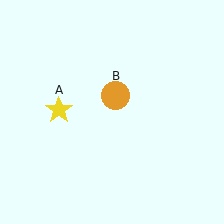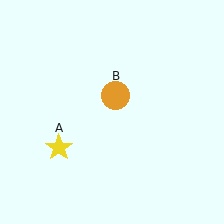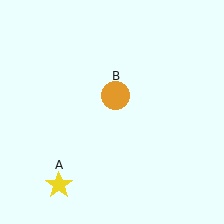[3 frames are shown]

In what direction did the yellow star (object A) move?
The yellow star (object A) moved down.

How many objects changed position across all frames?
1 object changed position: yellow star (object A).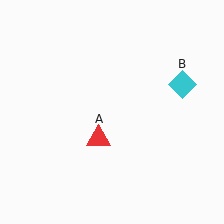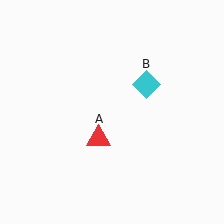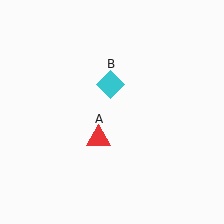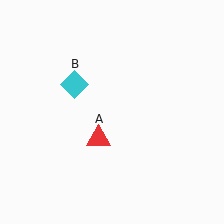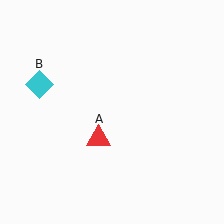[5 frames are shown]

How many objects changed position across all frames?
1 object changed position: cyan diamond (object B).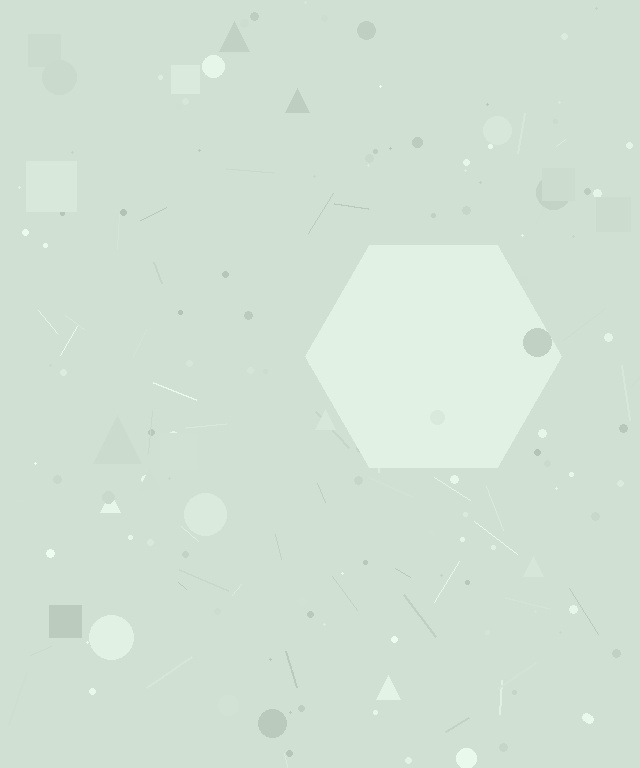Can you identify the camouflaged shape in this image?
The camouflaged shape is a hexagon.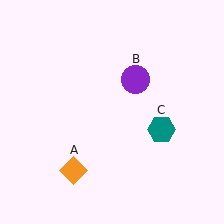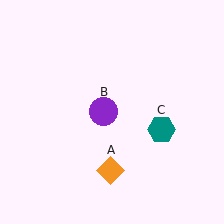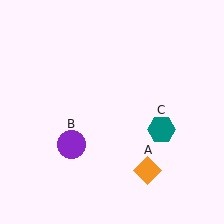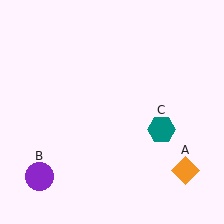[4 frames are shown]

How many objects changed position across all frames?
2 objects changed position: orange diamond (object A), purple circle (object B).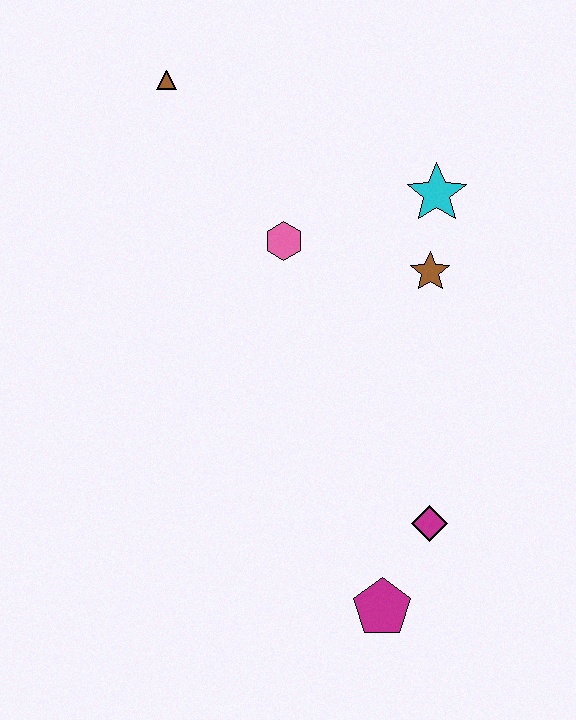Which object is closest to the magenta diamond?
The magenta pentagon is closest to the magenta diamond.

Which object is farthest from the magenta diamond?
The brown triangle is farthest from the magenta diamond.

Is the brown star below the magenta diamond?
No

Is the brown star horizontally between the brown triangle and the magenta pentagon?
No